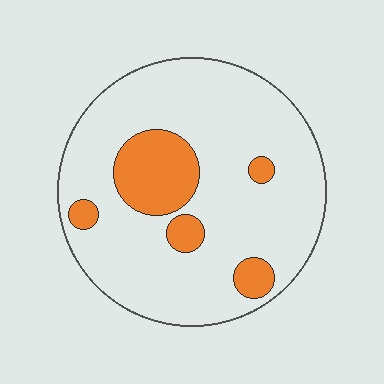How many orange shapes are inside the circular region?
5.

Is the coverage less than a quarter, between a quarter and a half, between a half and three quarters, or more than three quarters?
Less than a quarter.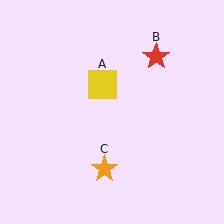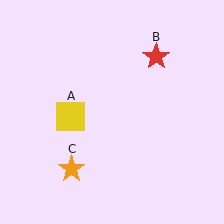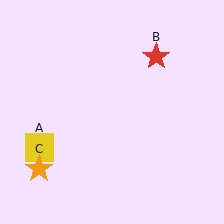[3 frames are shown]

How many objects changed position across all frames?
2 objects changed position: yellow square (object A), orange star (object C).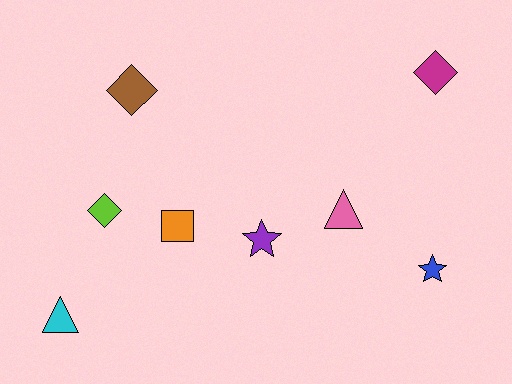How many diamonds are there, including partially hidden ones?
There are 3 diamonds.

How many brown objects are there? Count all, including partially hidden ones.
There is 1 brown object.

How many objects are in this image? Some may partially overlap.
There are 8 objects.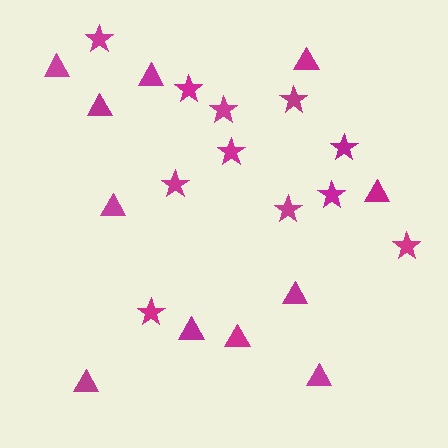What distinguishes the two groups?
There are 2 groups: one group of triangles (11) and one group of stars (11).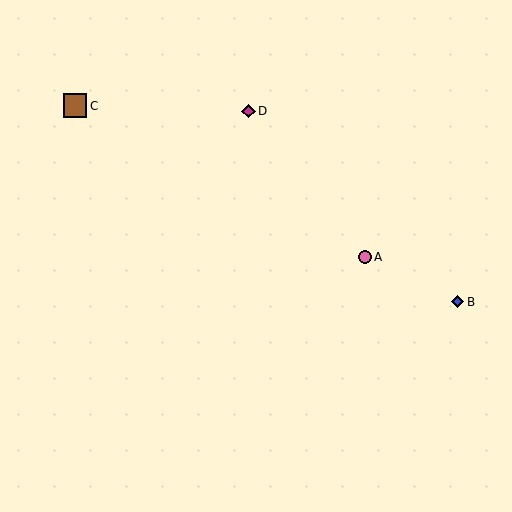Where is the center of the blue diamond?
The center of the blue diamond is at (458, 302).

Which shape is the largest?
The brown square (labeled C) is the largest.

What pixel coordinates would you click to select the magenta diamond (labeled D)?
Click at (248, 111) to select the magenta diamond D.